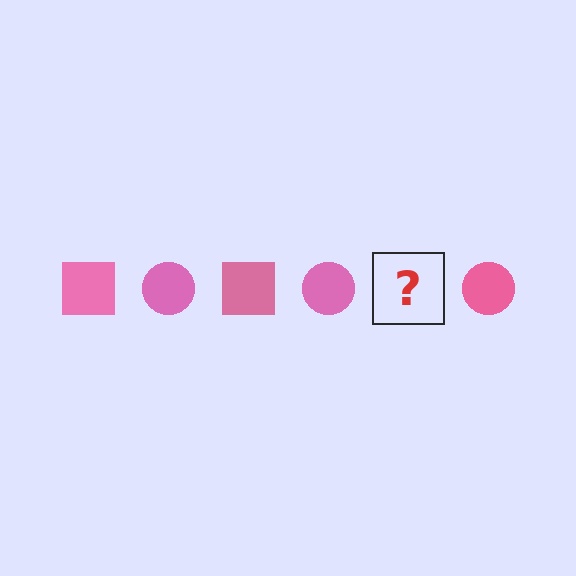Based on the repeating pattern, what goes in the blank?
The blank should be a pink square.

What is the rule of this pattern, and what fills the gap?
The rule is that the pattern cycles through square, circle shapes in pink. The gap should be filled with a pink square.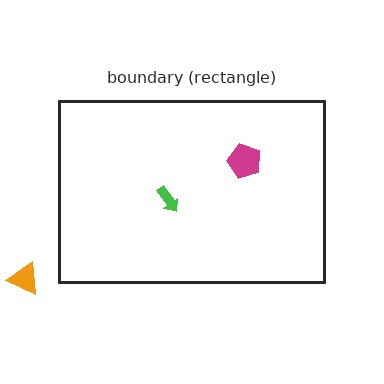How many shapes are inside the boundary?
2 inside, 1 outside.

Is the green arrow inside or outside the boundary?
Inside.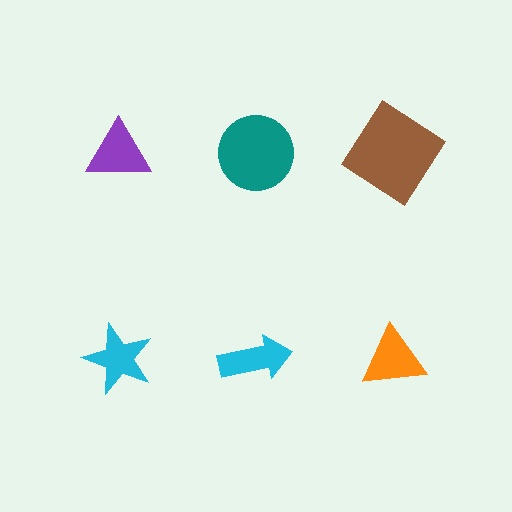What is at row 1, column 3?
A brown diamond.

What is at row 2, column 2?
A cyan arrow.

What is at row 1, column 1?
A purple triangle.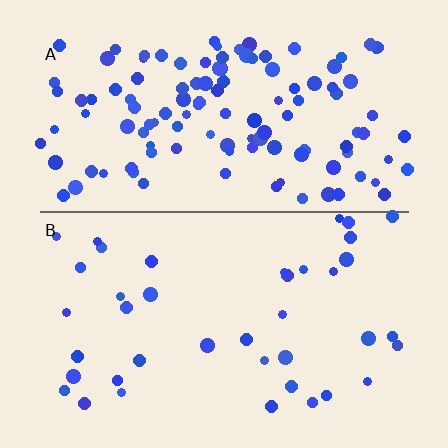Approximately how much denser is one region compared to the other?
Approximately 3.0× — region A over region B.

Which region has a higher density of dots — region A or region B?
A (the top).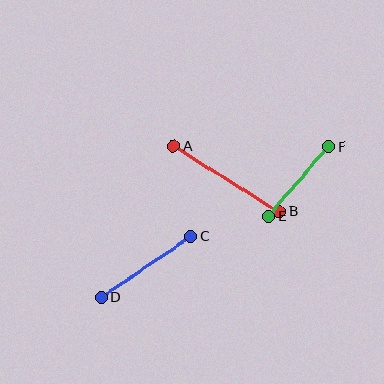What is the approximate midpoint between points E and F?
The midpoint is at approximately (299, 182) pixels.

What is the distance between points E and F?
The distance is approximately 92 pixels.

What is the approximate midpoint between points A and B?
The midpoint is at approximately (226, 179) pixels.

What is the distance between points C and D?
The distance is approximately 108 pixels.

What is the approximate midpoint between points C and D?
The midpoint is at approximately (146, 267) pixels.